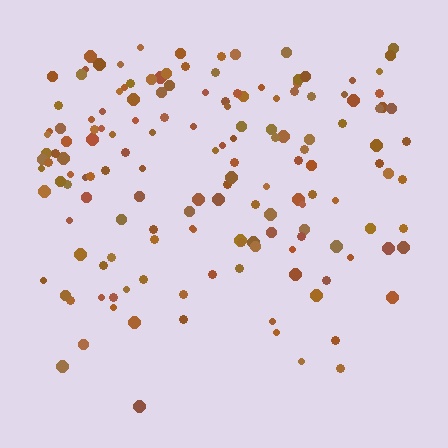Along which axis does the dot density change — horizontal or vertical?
Vertical.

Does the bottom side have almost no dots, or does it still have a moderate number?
Still a moderate number, just noticeably fewer than the top.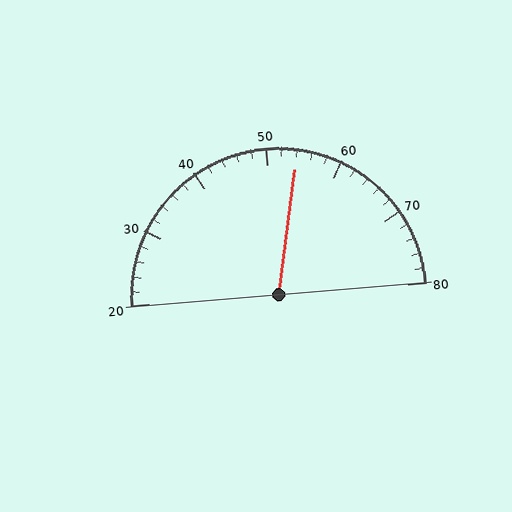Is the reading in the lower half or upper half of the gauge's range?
The reading is in the upper half of the range (20 to 80).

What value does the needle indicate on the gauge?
The needle indicates approximately 54.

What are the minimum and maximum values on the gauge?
The gauge ranges from 20 to 80.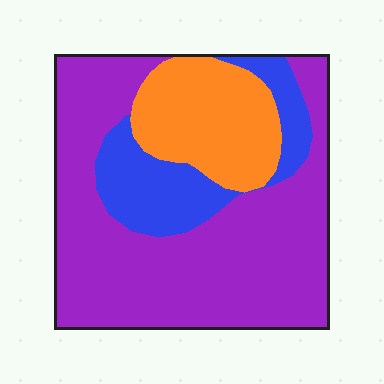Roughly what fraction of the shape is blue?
Blue takes up less than a quarter of the shape.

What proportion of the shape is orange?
Orange takes up less than a quarter of the shape.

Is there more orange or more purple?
Purple.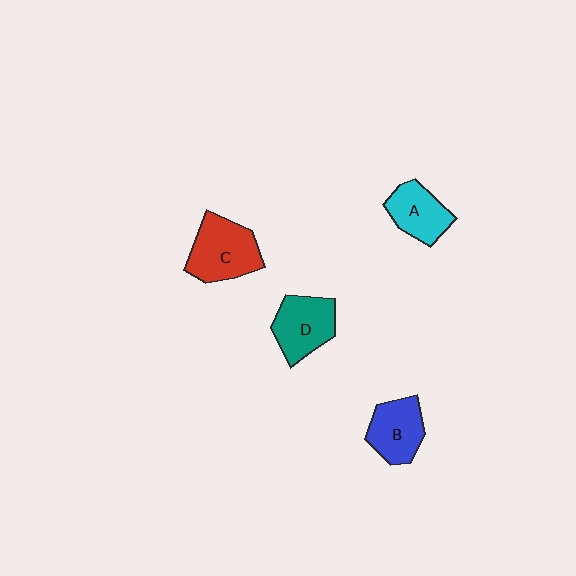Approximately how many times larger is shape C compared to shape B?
Approximately 1.2 times.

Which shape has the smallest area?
Shape A (cyan).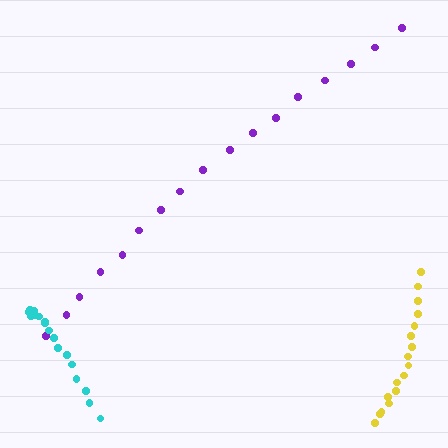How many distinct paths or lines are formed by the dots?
There are 3 distinct paths.